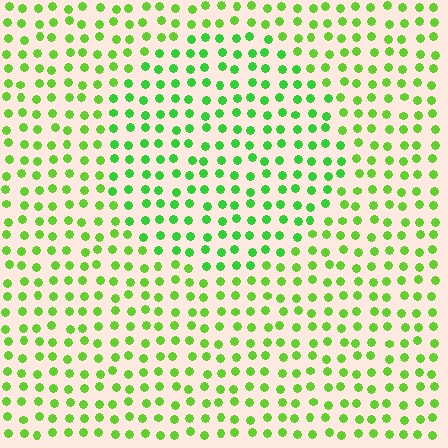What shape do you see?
I see a circle.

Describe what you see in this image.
The image is filled with small lime elements in a uniform arrangement. A circle-shaped region is visible where the elements are tinted to a slightly different hue, forming a subtle color boundary.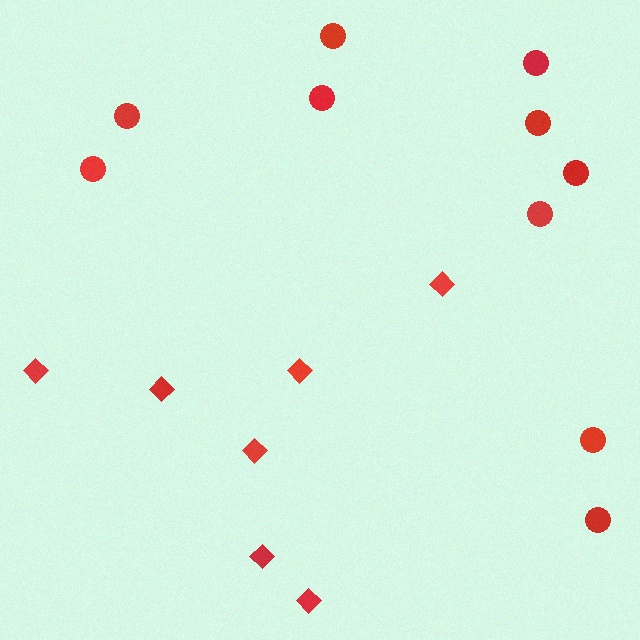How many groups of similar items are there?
There are 2 groups: one group of circles (10) and one group of diamonds (7).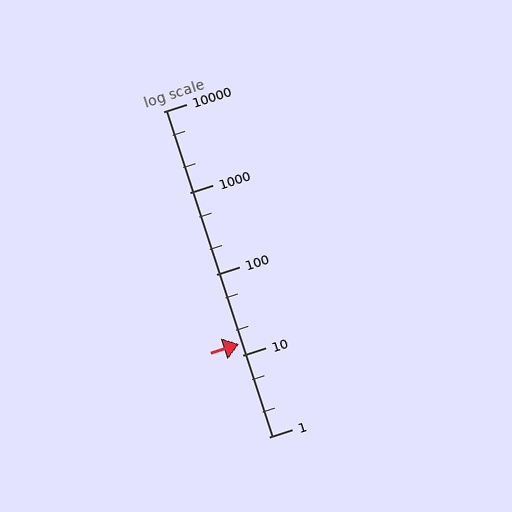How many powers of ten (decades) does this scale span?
The scale spans 4 decades, from 1 to 10000.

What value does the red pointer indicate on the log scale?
The pointer indicates approximately 14.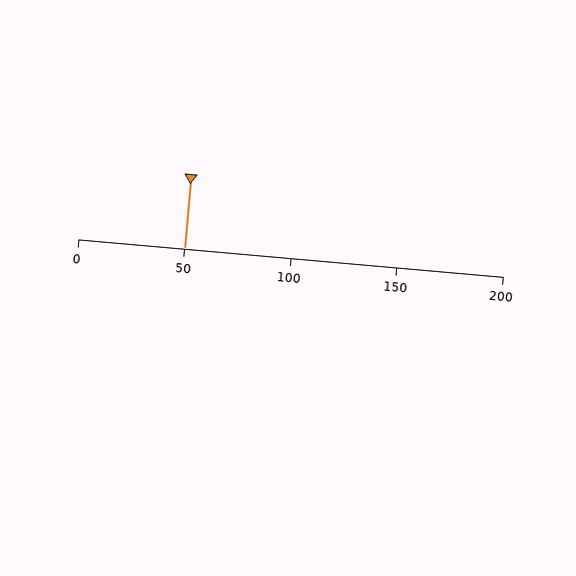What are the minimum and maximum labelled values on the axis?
The axis runs from 0 to 200.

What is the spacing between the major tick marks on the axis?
The major ticks are spaced 50 apart.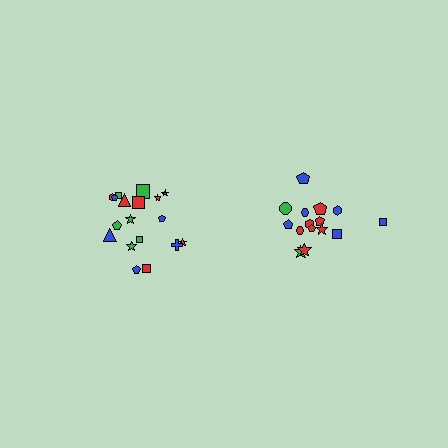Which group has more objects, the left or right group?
The left group.